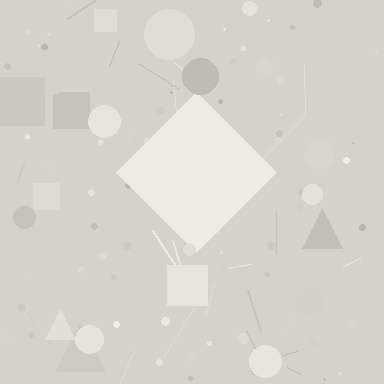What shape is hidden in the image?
A diamond is hidden in the image.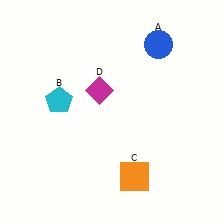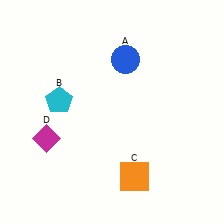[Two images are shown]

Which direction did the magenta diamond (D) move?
The magenta diamond (D) moved left.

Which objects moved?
The objects that moved are: the blue circle (A), the magenta diamond (D).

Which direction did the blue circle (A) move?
The blue circle (A) moved left.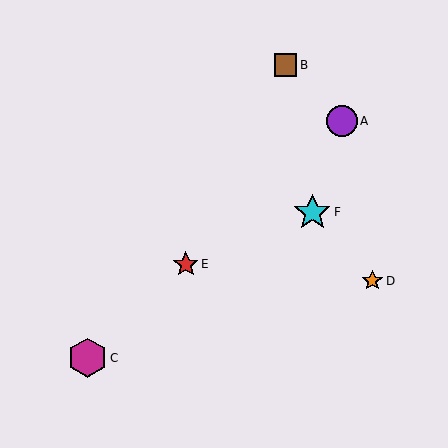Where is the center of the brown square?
The center of the brown square is at (286, 65).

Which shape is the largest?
The magenta hexagon (labeled C) is the largest.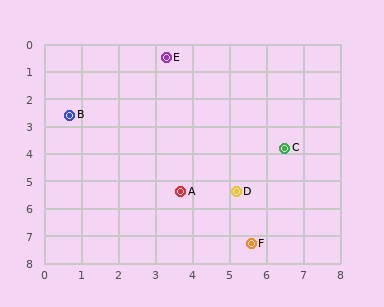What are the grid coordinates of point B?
Point B is at approximately (0.7, 2.6).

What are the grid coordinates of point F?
Point F is at approximately (5.6, 7.3).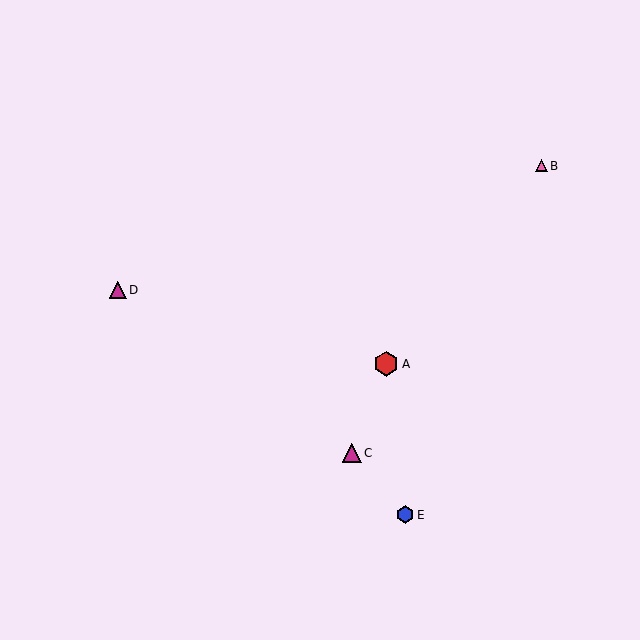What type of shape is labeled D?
Shape D is a magenta triangle.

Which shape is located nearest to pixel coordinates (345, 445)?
The magenta triangle (labeled C) at (352, 453) is nearest to that location.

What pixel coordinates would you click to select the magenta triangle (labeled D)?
Click at (118, 290) to select the magenta triangle D.